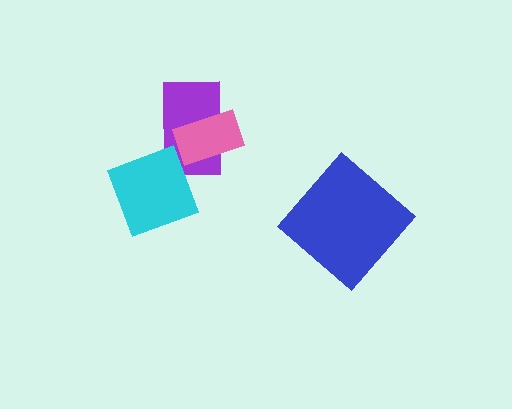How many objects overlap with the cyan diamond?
1 object overlaps with the cyan diamond.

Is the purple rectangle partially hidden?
Yes, it is partially covered by another shape.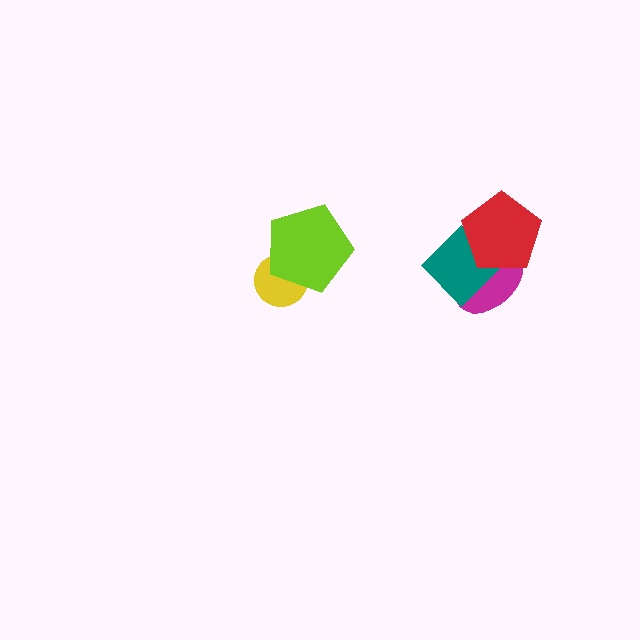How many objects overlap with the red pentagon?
2 objects overlap with the red pentagon.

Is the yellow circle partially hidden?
Yes, it is partially covered by another shape.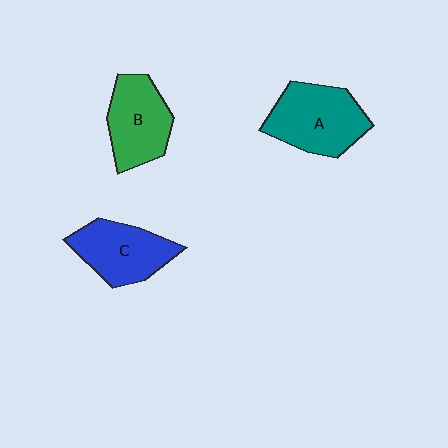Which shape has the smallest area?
Shape B (green).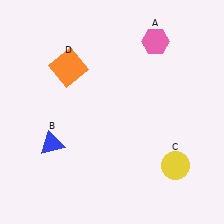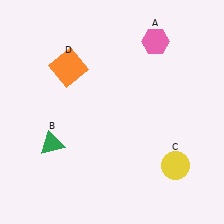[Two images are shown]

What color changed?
The triangle (B) changed from blue in Image 1 to green in Image 2.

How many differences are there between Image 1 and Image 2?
There is 1 difference between the two images.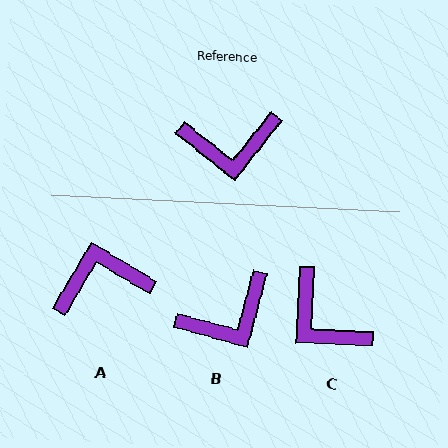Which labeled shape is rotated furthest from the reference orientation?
A, about 172 degrees away.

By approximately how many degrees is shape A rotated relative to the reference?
Approximately 172 degrees clockwise.